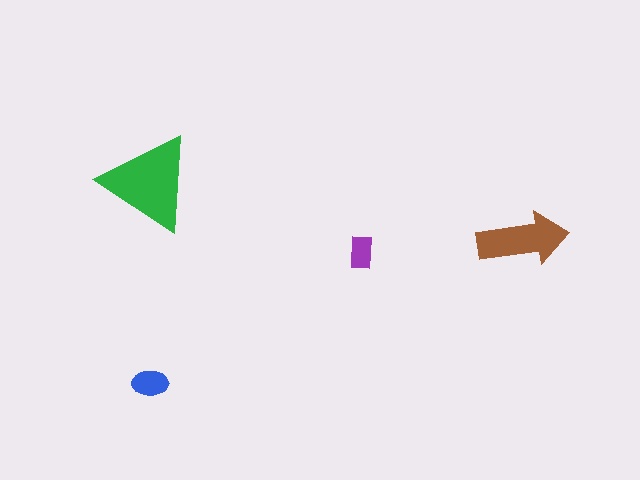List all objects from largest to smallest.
The green triangle, the brown arrow, the blue ellipse, the purple rectangle.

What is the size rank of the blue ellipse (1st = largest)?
3rd.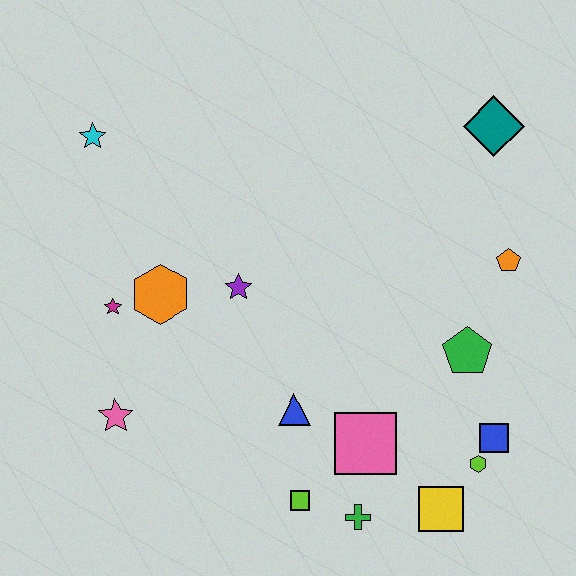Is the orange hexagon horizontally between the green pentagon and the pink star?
Yes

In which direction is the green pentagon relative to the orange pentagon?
The green pentagon is below the orange pentagon.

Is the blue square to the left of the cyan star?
No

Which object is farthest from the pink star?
The teal diamond is farthest from the pink star.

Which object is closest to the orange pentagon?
The green pentagon is closest to the orange pentagon.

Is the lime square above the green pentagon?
No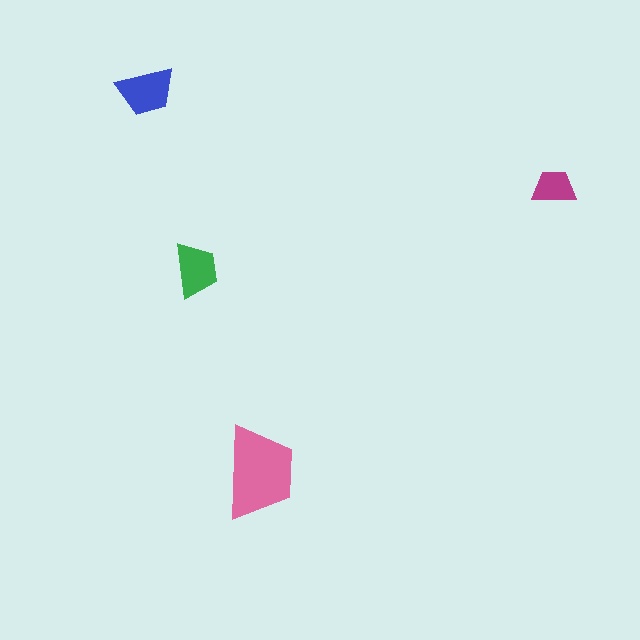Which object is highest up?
The blue trapezoid is topmost.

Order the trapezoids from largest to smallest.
the pink one, the blue one, the green one, the magenta one.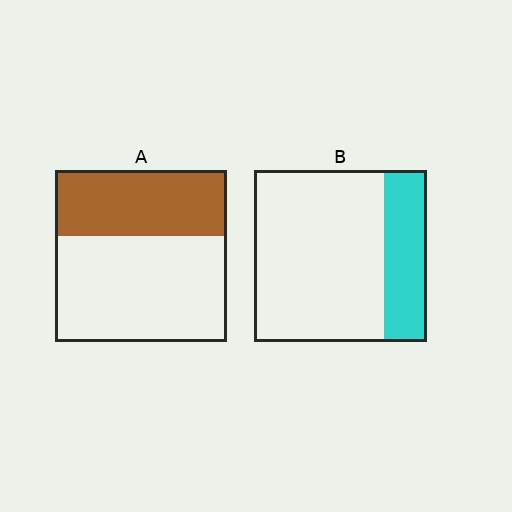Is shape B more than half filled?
No.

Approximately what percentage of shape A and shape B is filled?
A is approximately 40% and B is approximately 25%.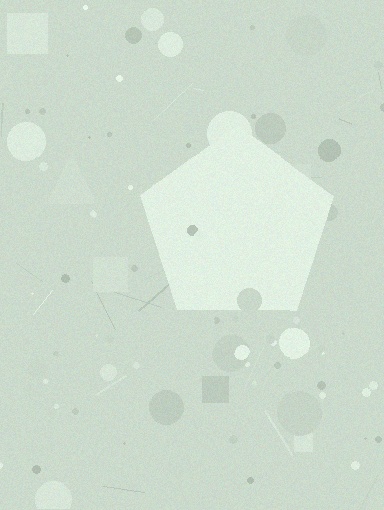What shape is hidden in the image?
A pentagon is hidden in the image.